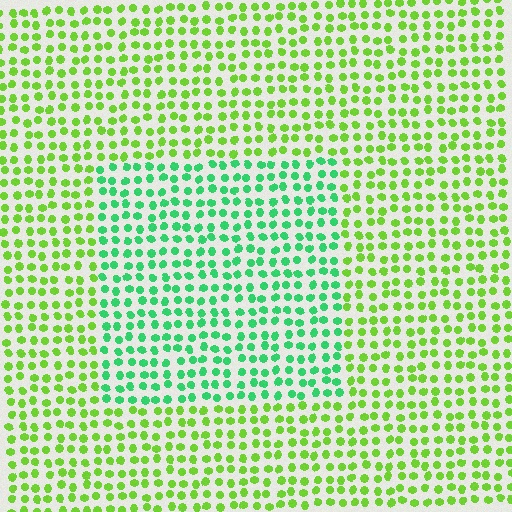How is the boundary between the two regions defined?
The boundary is defined purely by a slight shift in hue (about 44 degrees). Spacing, size, and orientation are identical on both sides.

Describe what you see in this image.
The image is filled with small lime elements in a uniform arrangement. A rectangle-shaped region is visible where the elements are tinted to a slightly different hue, forming a subtle color boundary.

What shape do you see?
I see a rectangle.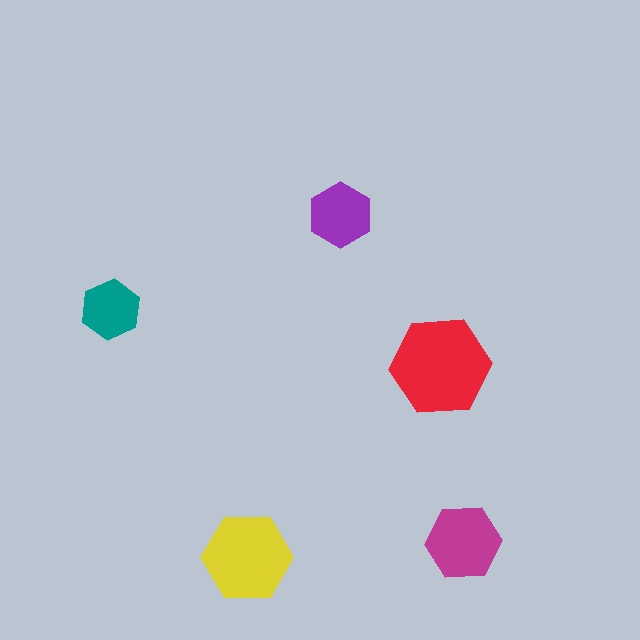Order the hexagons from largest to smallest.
the red one, the yellow one, the magenta one, the purple one, the teal one.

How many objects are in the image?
There are 5 objects in the image.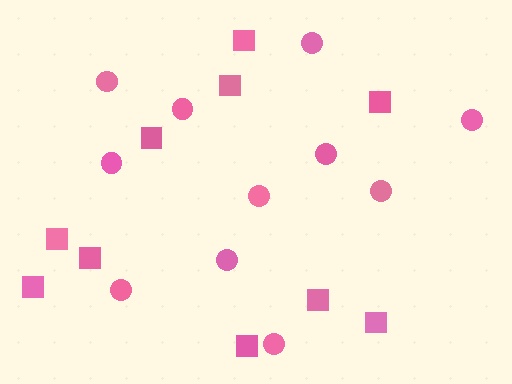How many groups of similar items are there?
There are 2 groups: one group of circles (11) and one group of squares (10).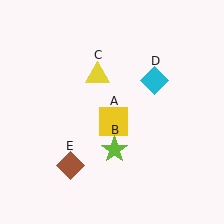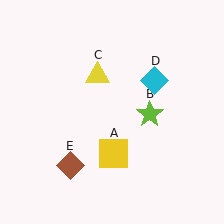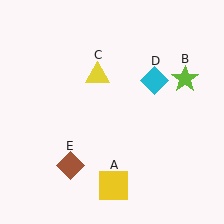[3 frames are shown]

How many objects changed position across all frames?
2 objects changed position: yellow square (object A), lime star (object B).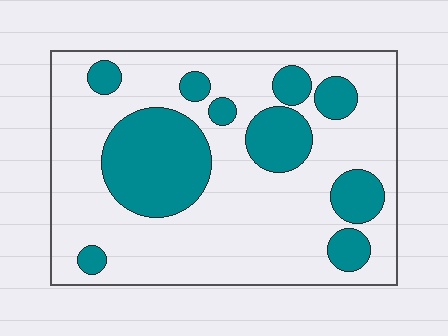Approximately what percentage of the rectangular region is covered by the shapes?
Approximately 30%.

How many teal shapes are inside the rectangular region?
10.